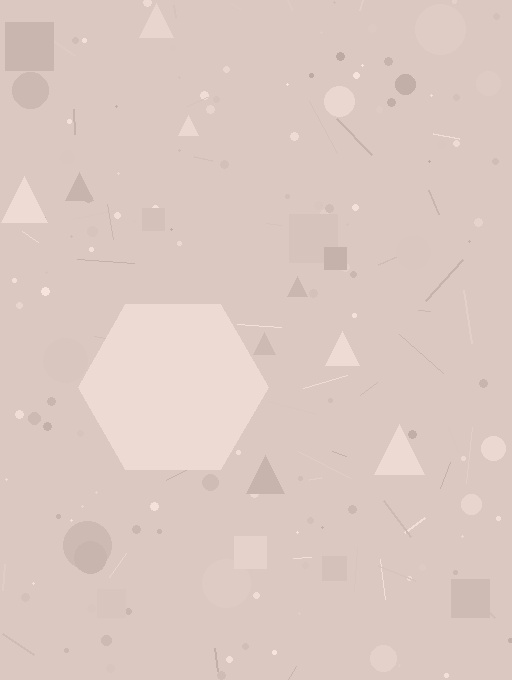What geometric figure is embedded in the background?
A hexagon is embedded in the background.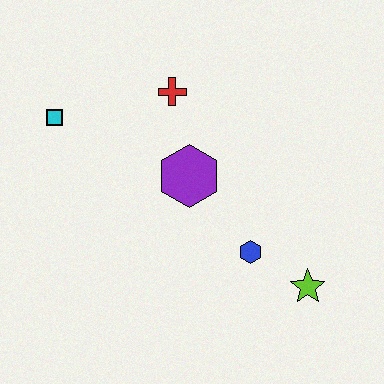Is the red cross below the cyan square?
No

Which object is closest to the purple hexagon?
The red cross is closest to the purple hexagon.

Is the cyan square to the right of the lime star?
No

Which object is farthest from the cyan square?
The lime star is farthest from the cyan square.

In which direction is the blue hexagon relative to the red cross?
The blue hexagon is below the red cross.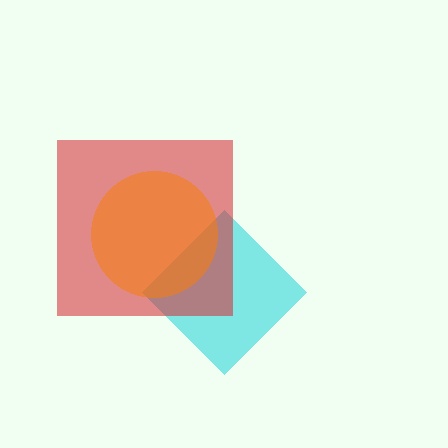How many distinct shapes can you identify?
There are 3 distinct shapes: a cyan diamond, a red square, an orange circle.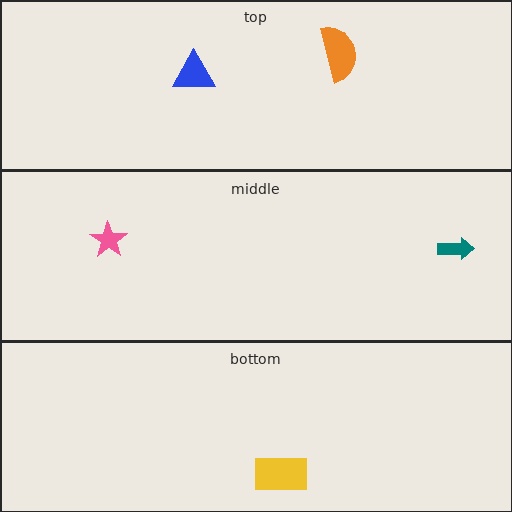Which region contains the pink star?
The middle region.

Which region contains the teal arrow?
The middle region.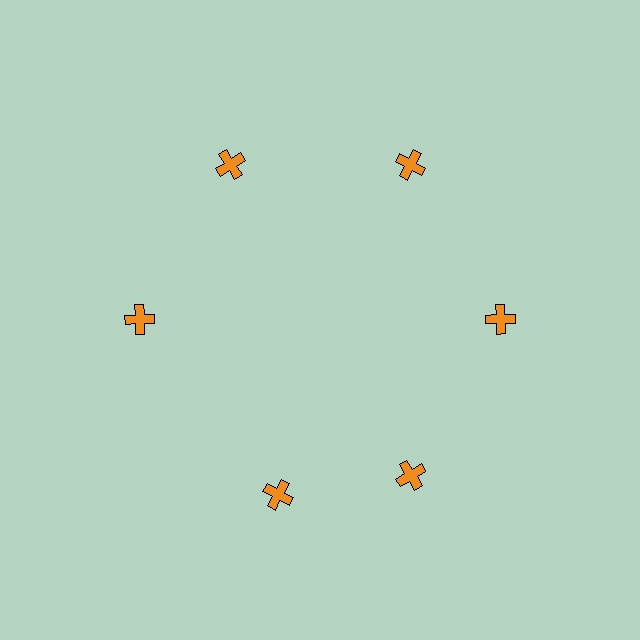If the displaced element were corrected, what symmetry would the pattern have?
It would have 6-fold rotational symmetry — the pattern would map onto itself every 60 degrees.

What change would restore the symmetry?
The symmetry would be restored by rotating it back into even spacing with its neighbors so that all 6 crosses sit at equal angles and equal distance from the center.